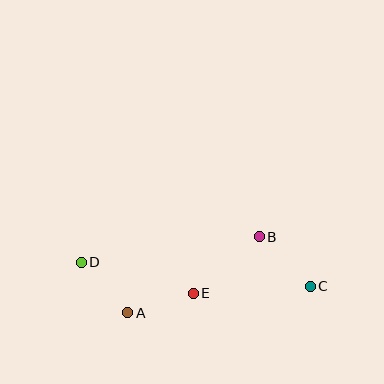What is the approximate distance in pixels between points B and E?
The distance between B and E is approximately 87 pixels.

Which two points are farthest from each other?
Points C and D are farthest from each other.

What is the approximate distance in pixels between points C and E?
The distance between C and E is approximately 117 pixels.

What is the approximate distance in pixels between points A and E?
The distance between A and E is approximately 69 pixels.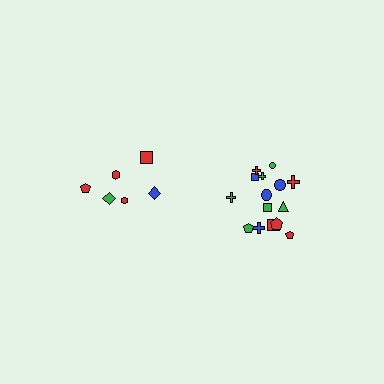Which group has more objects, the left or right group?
The right group.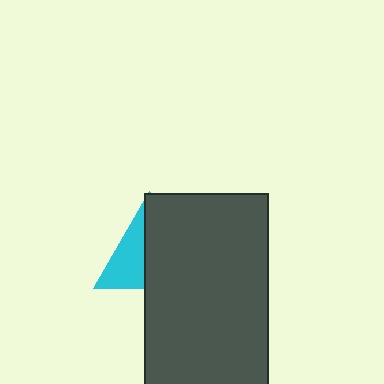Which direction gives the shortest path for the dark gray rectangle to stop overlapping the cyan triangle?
Moving right gives the shortest separation.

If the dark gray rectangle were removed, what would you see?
You would see the complete cyan triangle.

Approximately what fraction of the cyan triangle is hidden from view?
Roughly 60% of the cyan triangle is hidden behind the dark gray rectangle.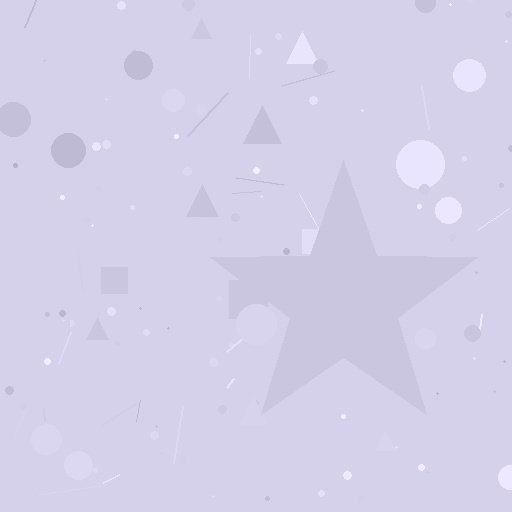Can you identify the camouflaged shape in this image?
The camouflaged shape is a star.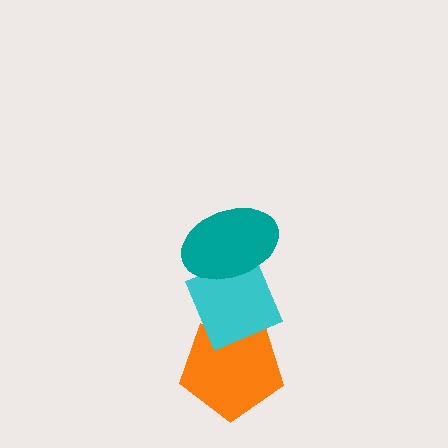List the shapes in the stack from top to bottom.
From top to bottom: the teal ellipse, the cyan diamond, the orange pentagon.